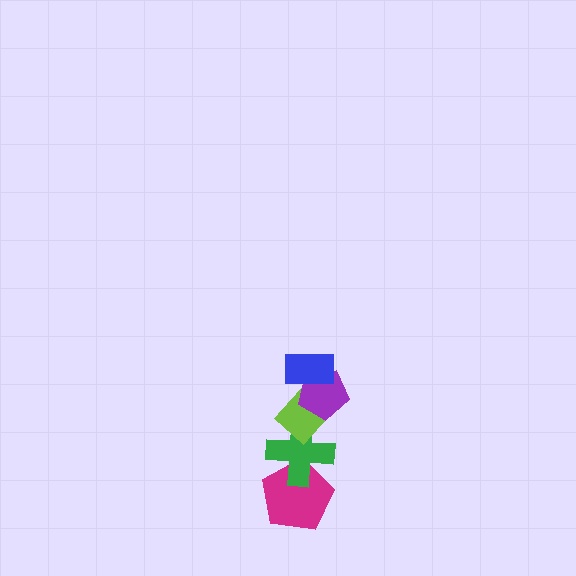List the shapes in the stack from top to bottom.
From top to bottom: the blue rectangle, the purple pentagon, the lime rectangle, the green cross, the magenta pentagon.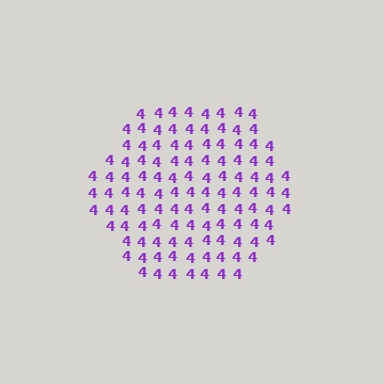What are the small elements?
The small elements are digit 4's.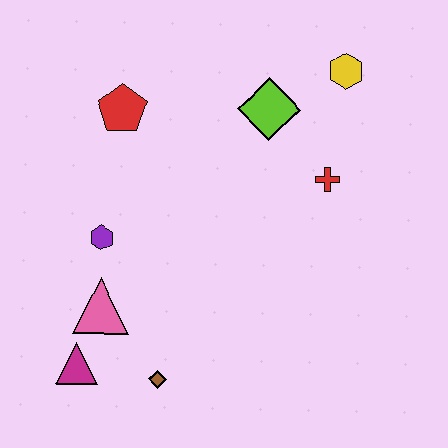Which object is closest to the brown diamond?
The magenta triangle is closest to the brown diamond.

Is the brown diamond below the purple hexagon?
Yes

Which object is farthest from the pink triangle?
The yellow hexagon is farthest from the pink triangle.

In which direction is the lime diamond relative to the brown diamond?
The lime diamond is above the brown diamond.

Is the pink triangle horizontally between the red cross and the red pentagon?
No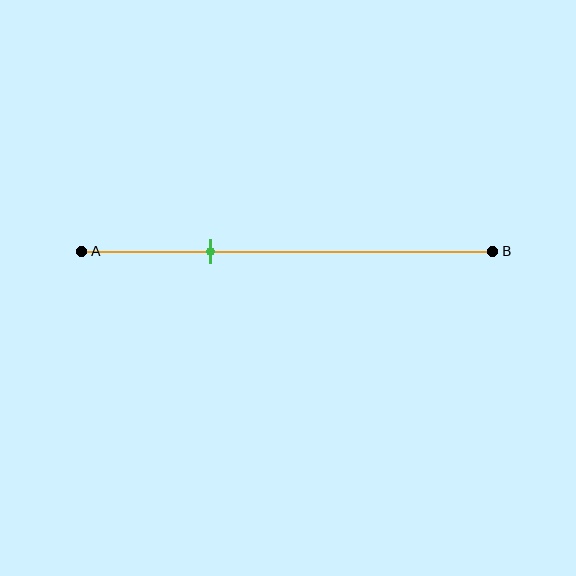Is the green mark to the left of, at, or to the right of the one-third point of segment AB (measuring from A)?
The green mark is approximately at the one-third point of segment AB.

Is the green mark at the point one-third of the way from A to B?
Yes, the mark is approximately at the one-third point.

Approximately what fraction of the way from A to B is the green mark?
The green mark is approximately 30% of the way from A to B.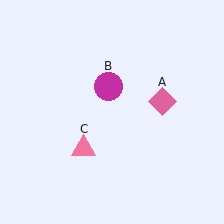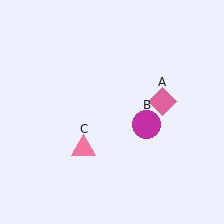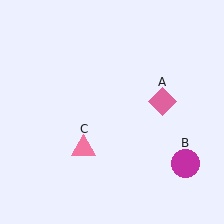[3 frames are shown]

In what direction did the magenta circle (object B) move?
The magenta circle (object B) moved down and to the right.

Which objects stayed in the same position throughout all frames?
Pink diamond (object A) and pink triangle (object C) remained stationary.